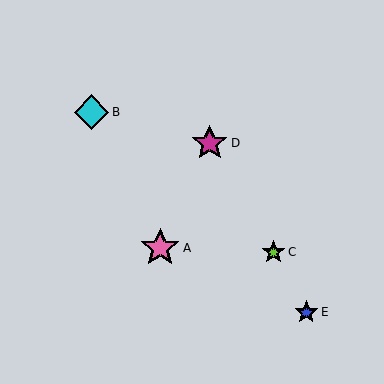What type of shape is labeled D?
Shape D is a magenta star.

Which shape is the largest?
The pink star (labeled A) is the largest.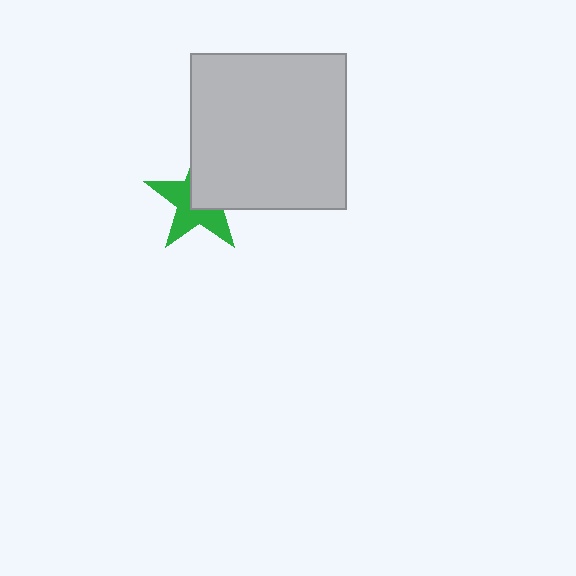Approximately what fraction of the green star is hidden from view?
Roughly 47% of the green star is hidden behind the light gray square.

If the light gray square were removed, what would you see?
You would see the complete green star.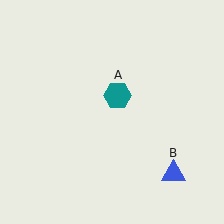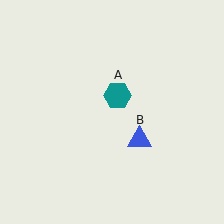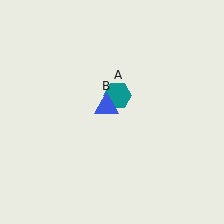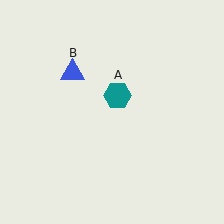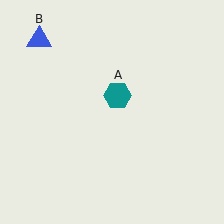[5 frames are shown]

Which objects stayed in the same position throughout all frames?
Teal hexagon (object A) remained stationary.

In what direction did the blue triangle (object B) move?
The blue triangle (object B) moved up and to the left.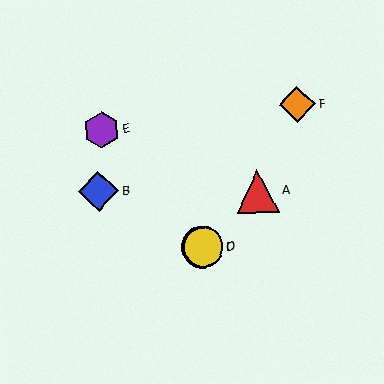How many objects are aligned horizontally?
2 objects (C, D) are aligned horizontally.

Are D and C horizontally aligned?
Yes, both are at y≈247.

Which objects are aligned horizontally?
Objects C, D are aligned horizontally.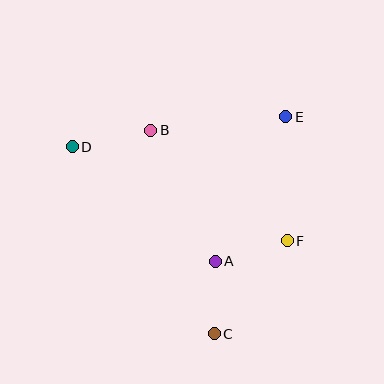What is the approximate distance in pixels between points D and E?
The distance between D and E is approximately 216 pixels.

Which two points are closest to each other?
Points A and C are closest to each other.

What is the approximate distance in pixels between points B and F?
The distance between B and F is approximately 175 pixels.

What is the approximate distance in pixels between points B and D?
The distance between B and D is approximately 81 pixels.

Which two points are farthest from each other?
Points C and D are farthest from each other.